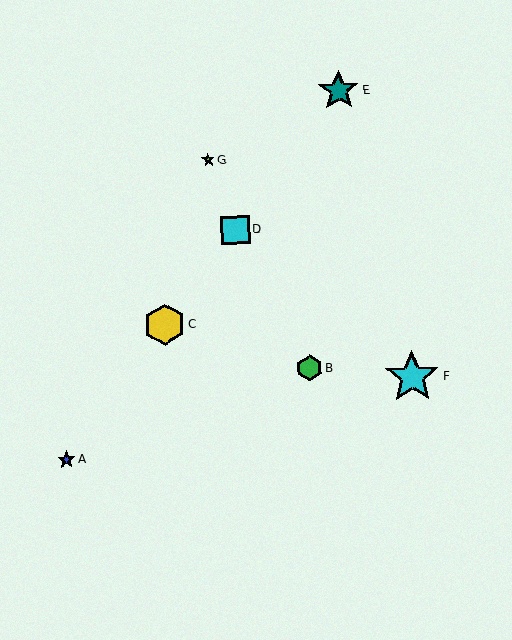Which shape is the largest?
The cyan star (labeled F) is the largest.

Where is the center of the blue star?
The center of the blue star is at (66, 460).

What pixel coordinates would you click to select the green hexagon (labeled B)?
Click at (309, 368) to select the green hexagon B.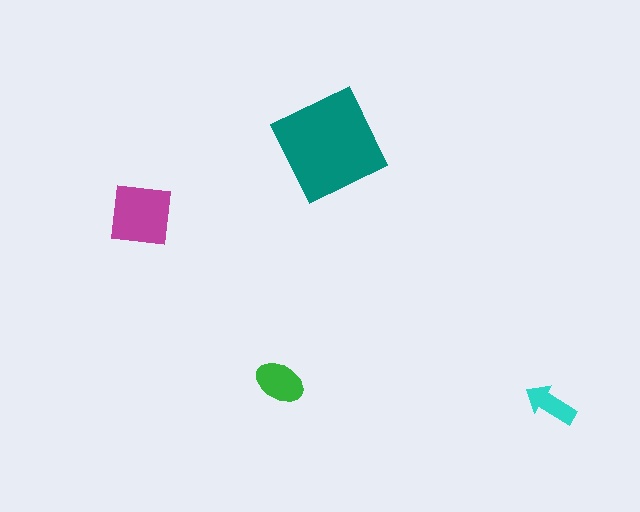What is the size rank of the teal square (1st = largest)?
1st.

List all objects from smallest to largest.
The cyan arrow, the green ellipse, the magenta square, the teal square.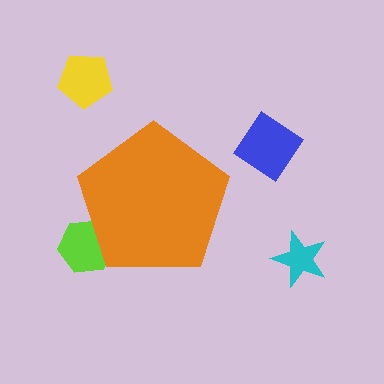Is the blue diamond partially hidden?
No, the blue diamond is fully visible.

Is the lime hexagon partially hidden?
Yes, the lime hexagon is partially hidden behind the orange pentagon.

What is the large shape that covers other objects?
An orange pentagon.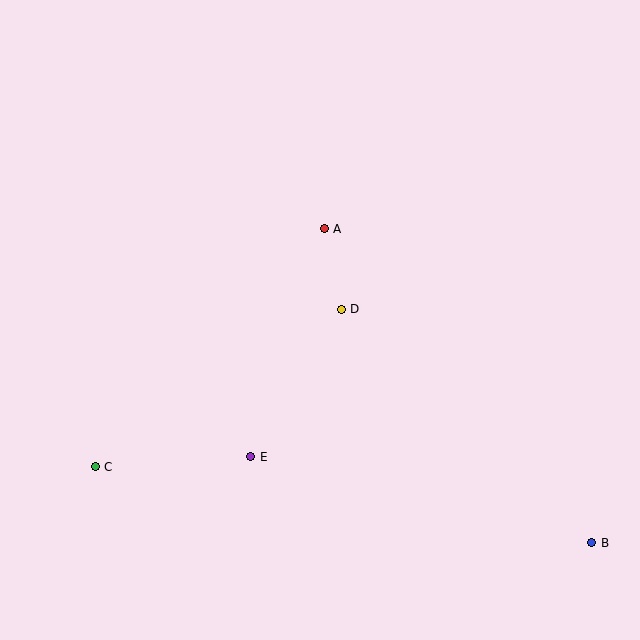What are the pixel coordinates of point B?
Point B is at (592, 543).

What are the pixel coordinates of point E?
Point E is at (251, 457).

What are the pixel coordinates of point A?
Point A is at (324, 229).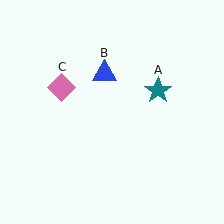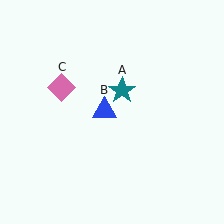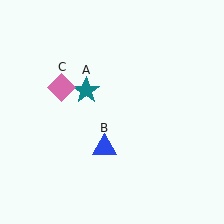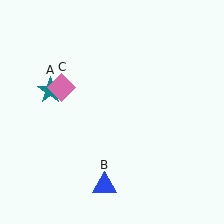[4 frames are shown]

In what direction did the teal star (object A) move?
The teal star (object A) moved left.